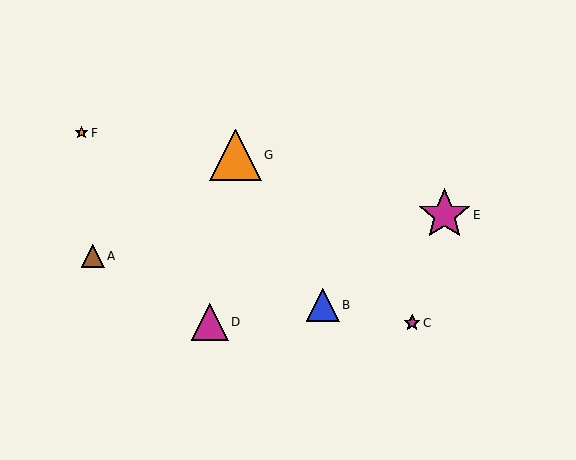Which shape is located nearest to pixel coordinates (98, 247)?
The brown triangle (labeled A) at (93, 256) is nearest to that location.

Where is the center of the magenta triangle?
The center of the magenta triangle is at (210, 322).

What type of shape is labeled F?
Shape F is an orange star.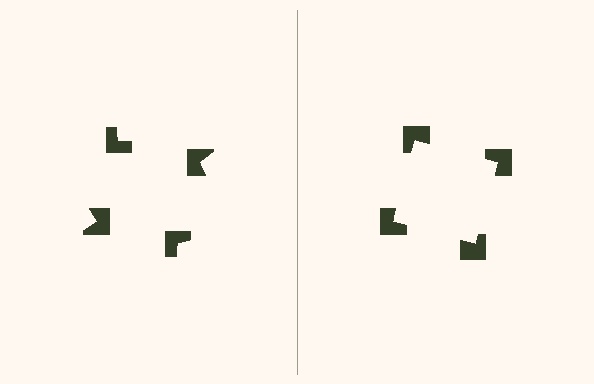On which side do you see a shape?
An illusory square appears on the right side. On the left side the wedge cuts are rotated, so no coherent shape forms.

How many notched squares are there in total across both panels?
8 — 4 on each side.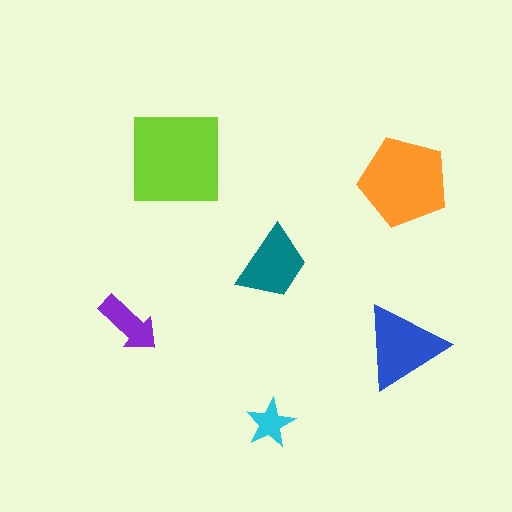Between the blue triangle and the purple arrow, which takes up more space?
The blue triangle.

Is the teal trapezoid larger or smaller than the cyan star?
Larger.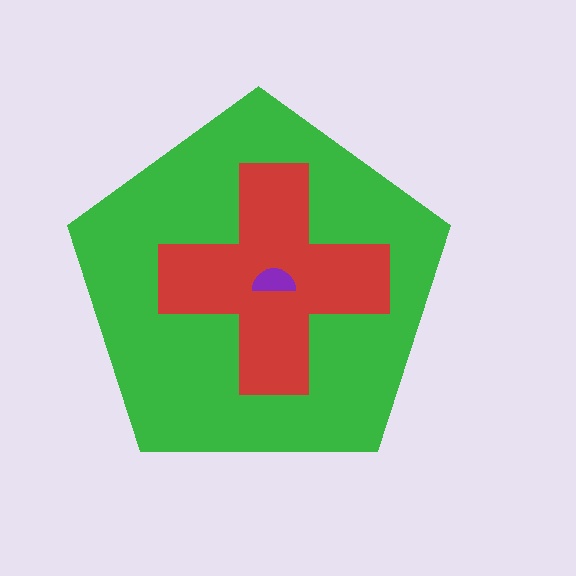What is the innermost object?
The purple semicircle.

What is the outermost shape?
The green pentagon.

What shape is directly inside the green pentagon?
The red cross.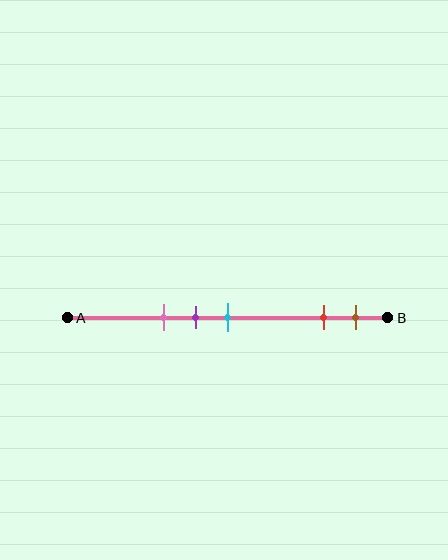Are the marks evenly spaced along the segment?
No, the marks are not evenly spaced.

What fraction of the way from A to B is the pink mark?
The pink mark is approximately 30% (0.3) of the way from A to B.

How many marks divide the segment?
There are 5 marks dividing the segment.